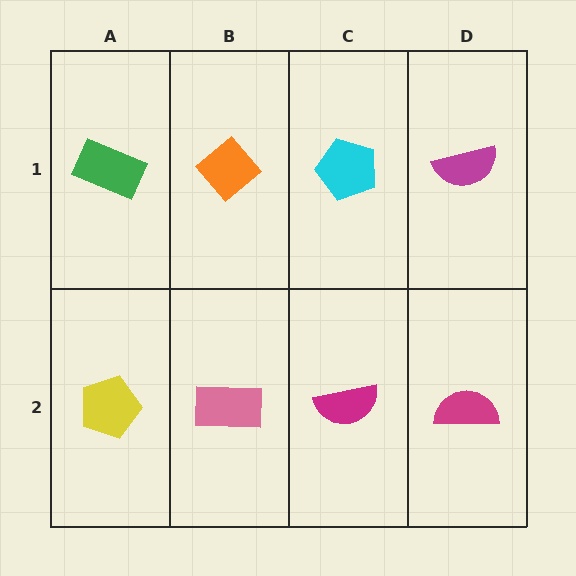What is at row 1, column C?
A cyan pentagon.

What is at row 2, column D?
A magenta semicircle.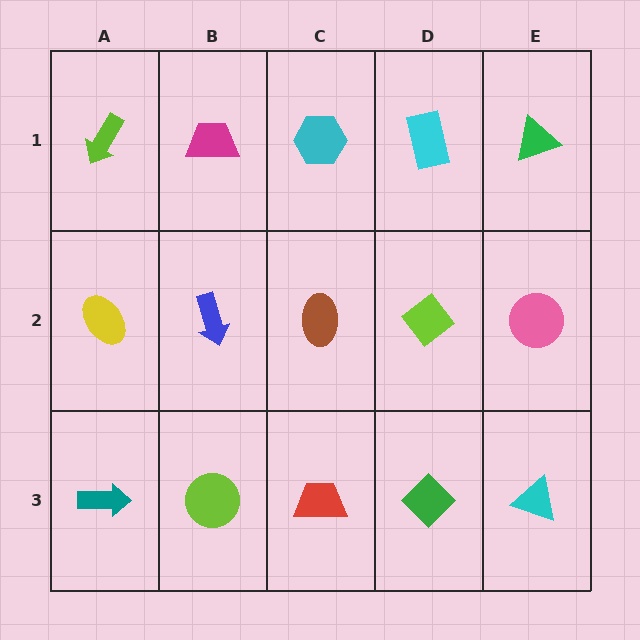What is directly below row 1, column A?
A yellow ellipse.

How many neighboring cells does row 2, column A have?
3.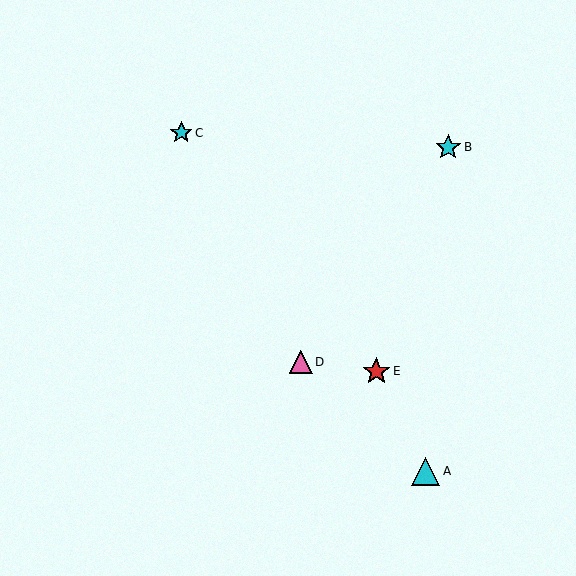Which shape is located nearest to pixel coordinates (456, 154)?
The cyan star (labeled B) at (448, 147) is nearest to that location.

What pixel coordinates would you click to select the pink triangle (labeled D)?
Click at (301, 362) to select the pink triangle D.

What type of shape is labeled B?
Shape B is a cyan star.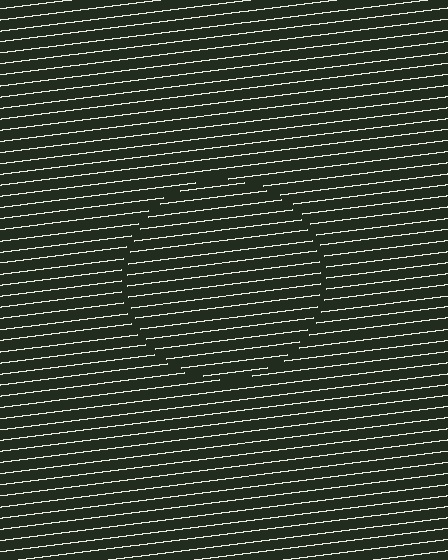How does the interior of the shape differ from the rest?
The interior of the shape contains the same grating, shifted by half a period — the contour is defined by the phase discontinuity where line-ends from the inner and outer gratings abut.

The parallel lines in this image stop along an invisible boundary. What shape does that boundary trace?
An illusory circle. The interior of the shape contains the same grating, shifted by half a period — the contour is defined by the phase discontinuity where line-ends from the inner and outer gratings abut.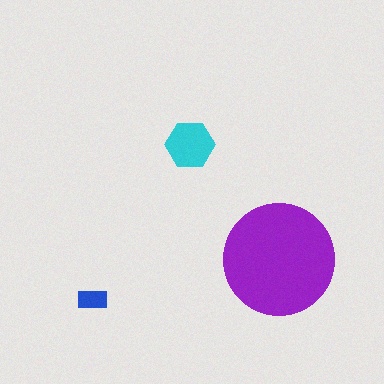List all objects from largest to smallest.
The purple circle, the cyan hexagon, the blue rectangle.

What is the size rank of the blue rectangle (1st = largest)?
3rd.